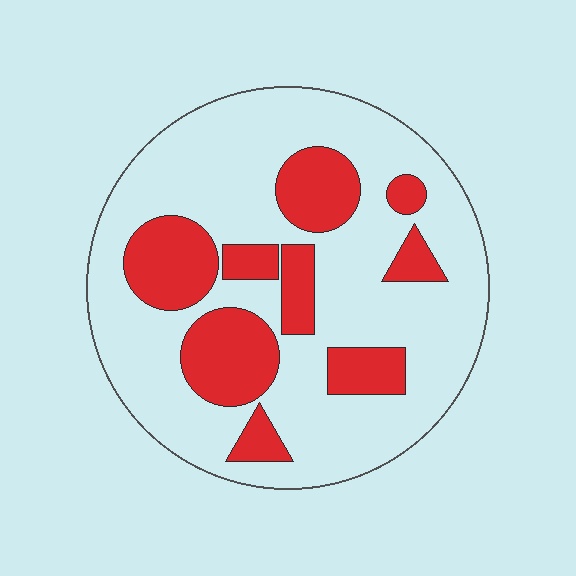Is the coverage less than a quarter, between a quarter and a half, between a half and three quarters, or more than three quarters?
Between a quarter and a half.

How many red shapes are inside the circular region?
9.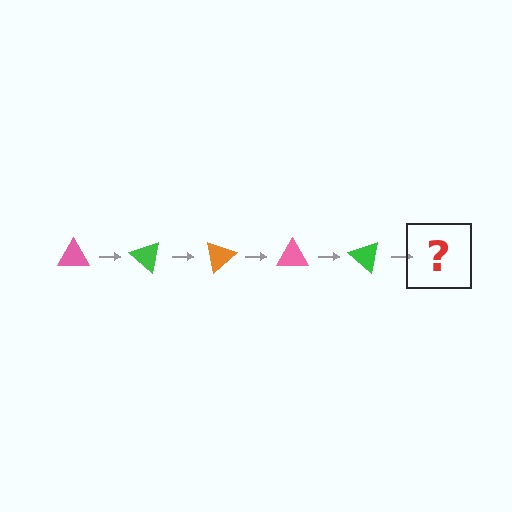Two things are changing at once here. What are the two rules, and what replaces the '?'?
The two rules are that it rotates 40 degrees each step and the color cycles through pink, green, and orange. The '?' should be an orange triangle, rotated 200 degrees from the start.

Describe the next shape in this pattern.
It should be an orange triangle, rotated 200 degrees from the start.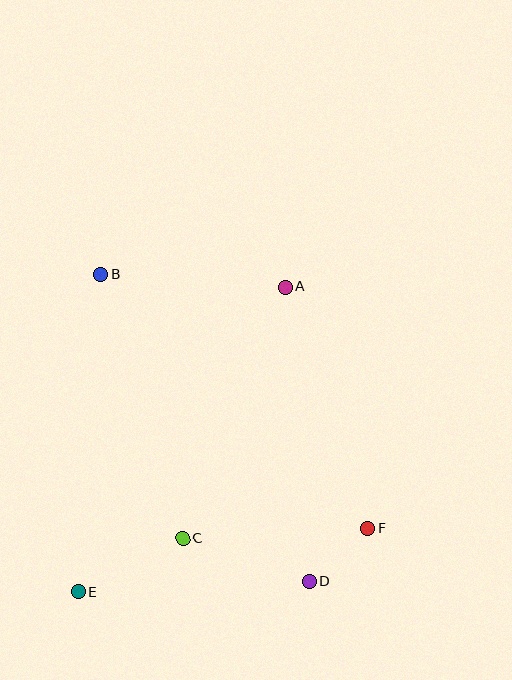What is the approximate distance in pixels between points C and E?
The distance between C and E is approximately 118 pixels.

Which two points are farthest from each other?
Points B and D are farthest from each other.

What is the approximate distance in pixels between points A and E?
The distance between A and E is approximately 369 pixels.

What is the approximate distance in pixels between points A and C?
The distance between A and C is approximately 271 pixels.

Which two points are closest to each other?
Points D and F are closest to each other.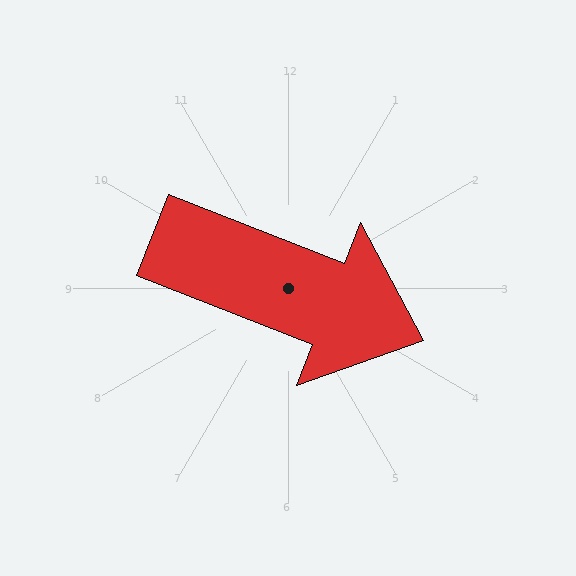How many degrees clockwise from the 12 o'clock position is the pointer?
Approximately 111 degrees.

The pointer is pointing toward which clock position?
Roughly 4 o'clock.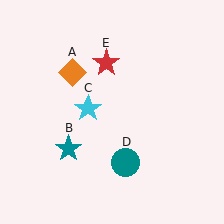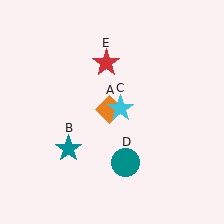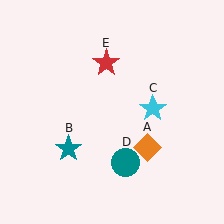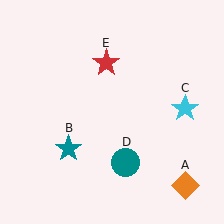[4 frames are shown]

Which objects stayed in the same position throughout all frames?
Teal star (object B) and teal circle (object D) and red star (object E) remained stationary.